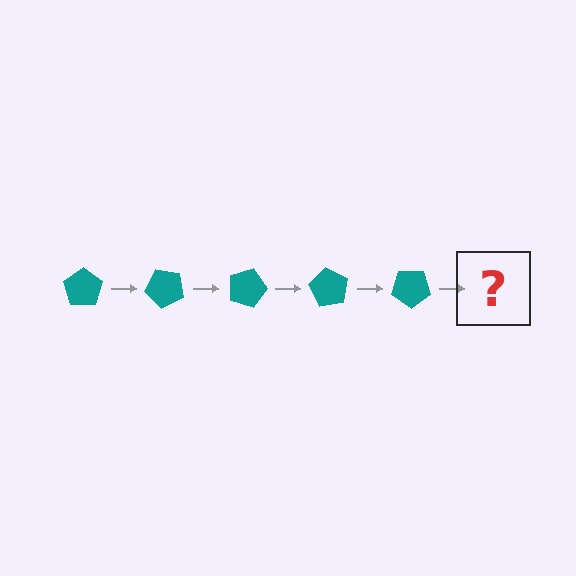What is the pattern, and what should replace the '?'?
The pattern is that the pentagon rotates 45 degrees each step. The '?' should be a teal pentagon rotated 225 degrees.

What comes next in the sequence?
The next element should be a teal pentagon rotated 225 degrees.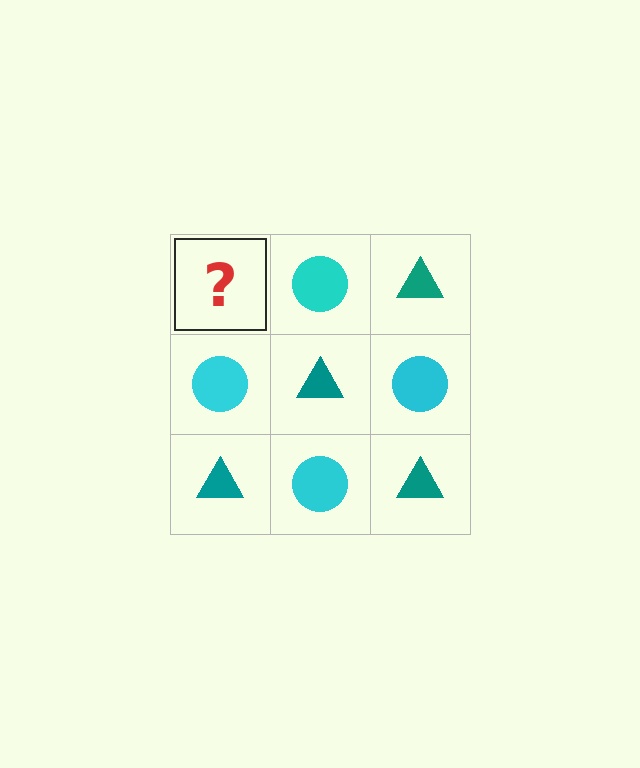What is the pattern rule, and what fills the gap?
The rule is that it alternates teal triangle and cyan circle in a checkerboard pattern. The gap should be filled with a teal triangle.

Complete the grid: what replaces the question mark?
The question mark should be replaced with a teal triangle.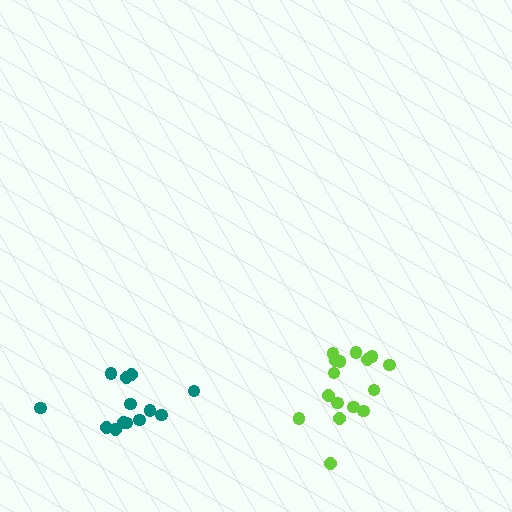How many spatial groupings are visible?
There are 2 spatial groupings.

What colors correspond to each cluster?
The clusters are colored: lime, teal.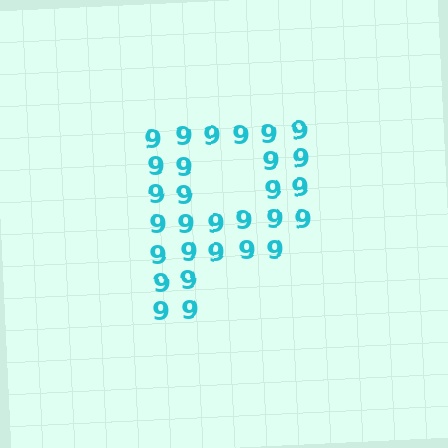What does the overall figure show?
The overall figure shows the letter P.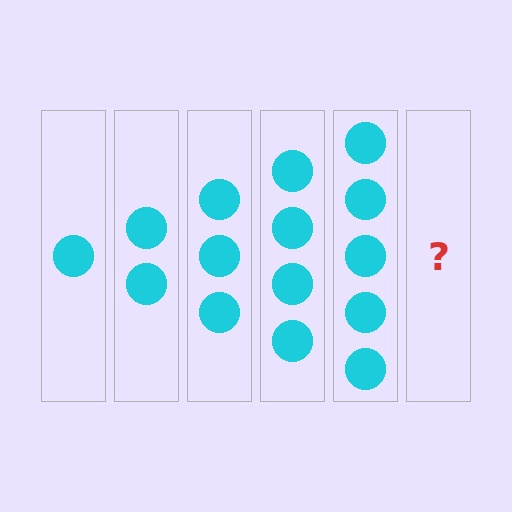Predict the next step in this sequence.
The next step is 6 circles.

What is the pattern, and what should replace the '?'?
The pattern is that each step adds one more circle. The '?' should be 6 circles.